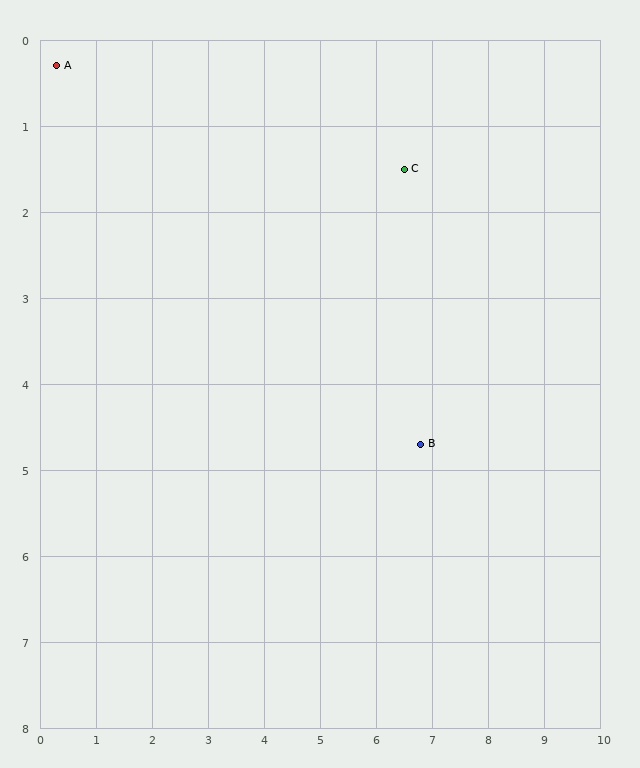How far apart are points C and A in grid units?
Points C and A are about 6.3 grid units apart.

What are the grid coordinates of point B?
Point B is at approximately (6.8, 4.7).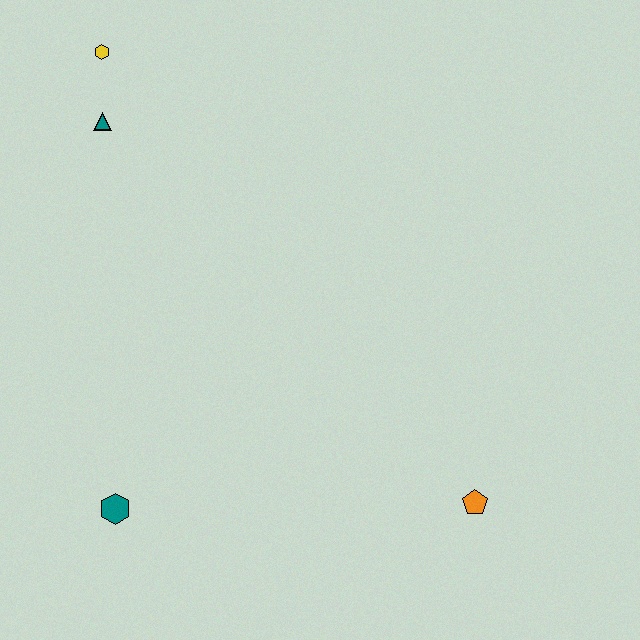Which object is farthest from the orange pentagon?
The yellow hexagon is farthest from the orange pentagon.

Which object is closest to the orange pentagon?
The teal hexagon is closest to the orange pentagon.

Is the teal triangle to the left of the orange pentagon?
Yes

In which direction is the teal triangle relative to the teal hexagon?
The teal triangle is above the teal hexagon.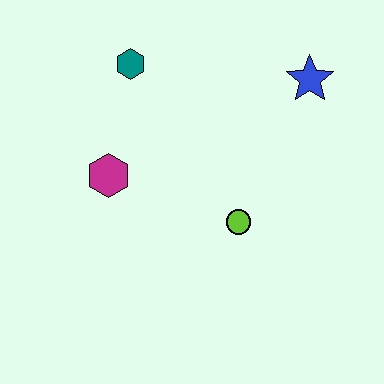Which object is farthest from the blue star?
The magenta hexagon is farthest from the blue star.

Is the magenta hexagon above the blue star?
No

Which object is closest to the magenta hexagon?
The teal hexagon is closest to the magenta hexagon.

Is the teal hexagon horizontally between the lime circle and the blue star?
No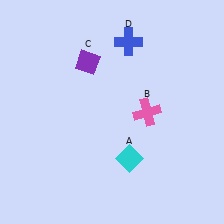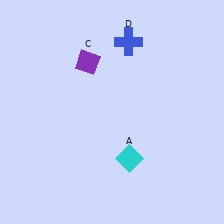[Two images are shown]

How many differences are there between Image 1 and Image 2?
There is 1 difference between the two images.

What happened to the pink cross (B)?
The pink cross (B) was removed in Image 2. It was in the bottom-right area of Image 1.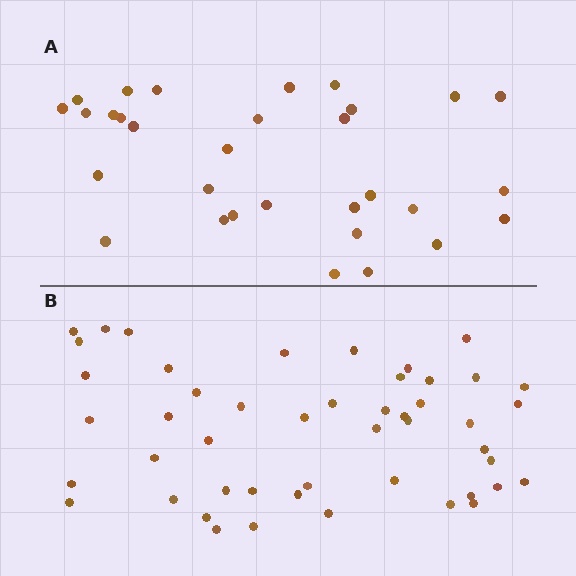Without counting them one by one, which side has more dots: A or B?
Region B (the bottom region) has more dots.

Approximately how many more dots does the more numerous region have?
Region B has approximately 15 more dots than region A.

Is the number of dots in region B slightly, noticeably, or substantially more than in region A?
Region B has substantially more. The ratio is roughly 1.5 to 1.